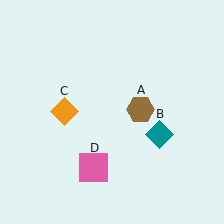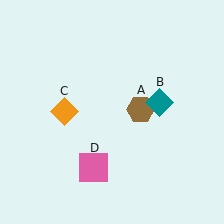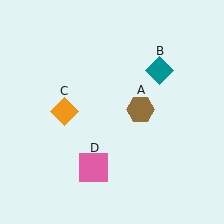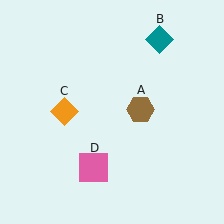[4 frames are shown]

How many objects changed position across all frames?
1 object changed position: teal diamond (object B).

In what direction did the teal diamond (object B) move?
The teal diamond (object B) moved up.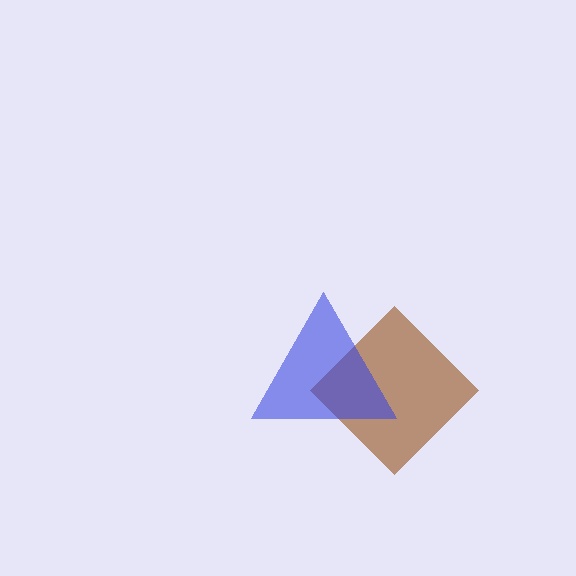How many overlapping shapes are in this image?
There are 2 overlapping shapes in the image.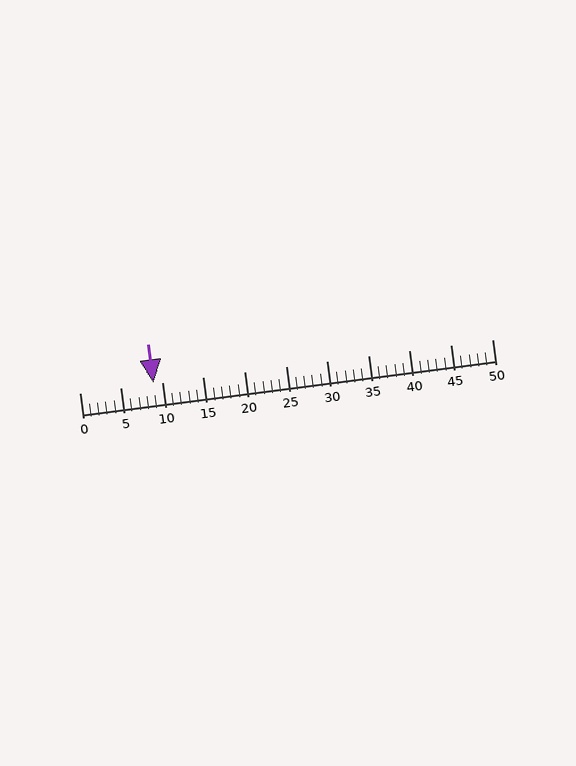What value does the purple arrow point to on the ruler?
The purple arrow points to approximately 9.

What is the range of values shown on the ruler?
The ruler shows values from 0 to 50.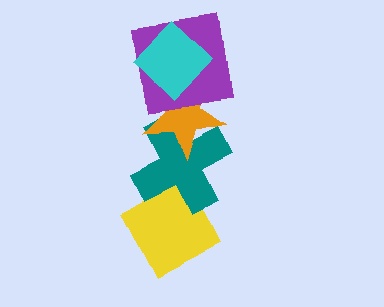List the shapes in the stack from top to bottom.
From top to bottom: the cyan diamond, the purple square, the orange star, the teal cross, the yellow diamond.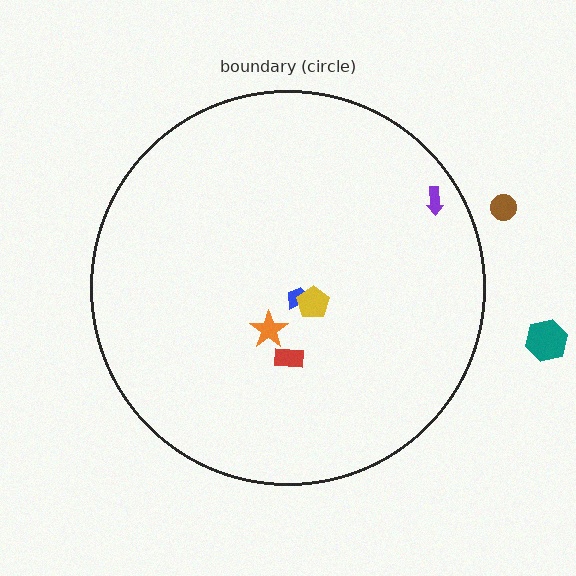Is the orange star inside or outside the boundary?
Inside.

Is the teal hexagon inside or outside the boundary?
Outside.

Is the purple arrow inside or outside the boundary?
Inside.